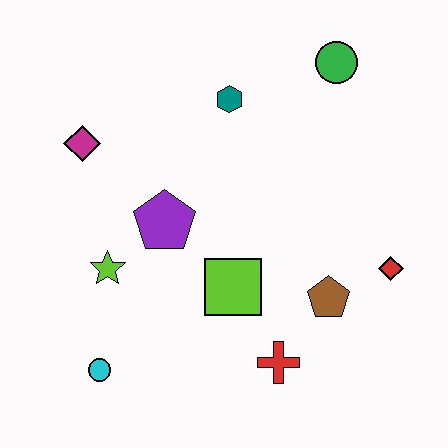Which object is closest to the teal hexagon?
The green circle is closest to the teal hexagon.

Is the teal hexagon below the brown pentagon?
No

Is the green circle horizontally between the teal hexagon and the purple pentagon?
No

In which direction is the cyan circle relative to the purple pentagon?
The cyan circle is below the purple pentagon.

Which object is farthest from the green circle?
The cyan circle is farthest from the green circle.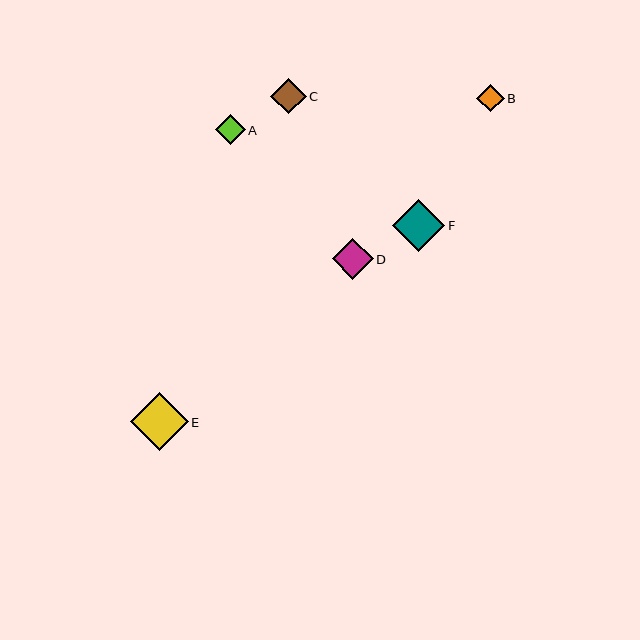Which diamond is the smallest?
Diamond B is the smallest with a size of approximately 28 pixels.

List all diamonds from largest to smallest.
From largest to smallest: E, F, D, C, A, B.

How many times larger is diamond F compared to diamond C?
Diamond F is approximately 1.5 times the size of diamond C.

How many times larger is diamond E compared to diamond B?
Diamond E is approximately 2.1 times the size of diamond B.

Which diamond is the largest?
Diamond E is the largest with a size of approximately 58 pixels.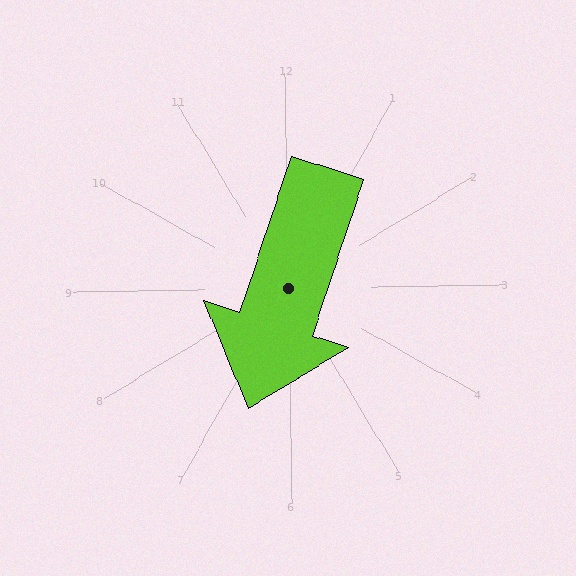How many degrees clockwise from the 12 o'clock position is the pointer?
Approximately 199 degrees.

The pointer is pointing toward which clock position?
Roughly 7 o'clock.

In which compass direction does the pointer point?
South.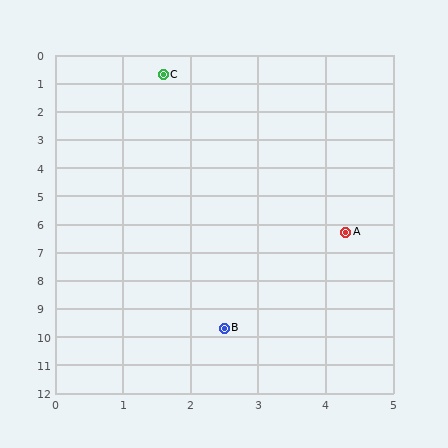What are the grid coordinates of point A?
Point A is at approximately (4.3, 6.3).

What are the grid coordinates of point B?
Point B is at approximately (2.5, 9.7).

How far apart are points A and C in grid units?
Points A and C are about 6.2 grid units apart.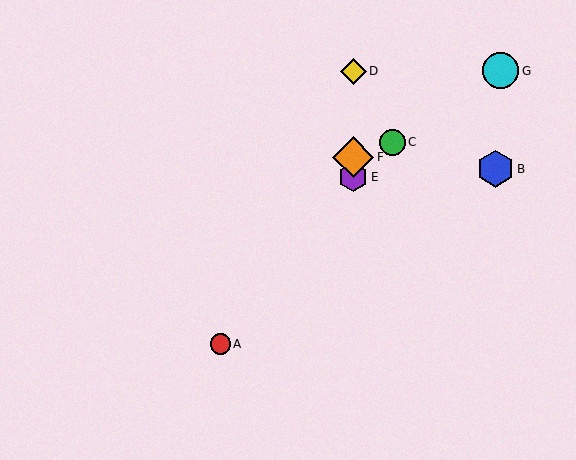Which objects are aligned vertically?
Objects D, E, F are aligned vertically.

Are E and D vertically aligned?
Yes, both are at x≈353.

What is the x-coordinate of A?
Object A is at x≈220.